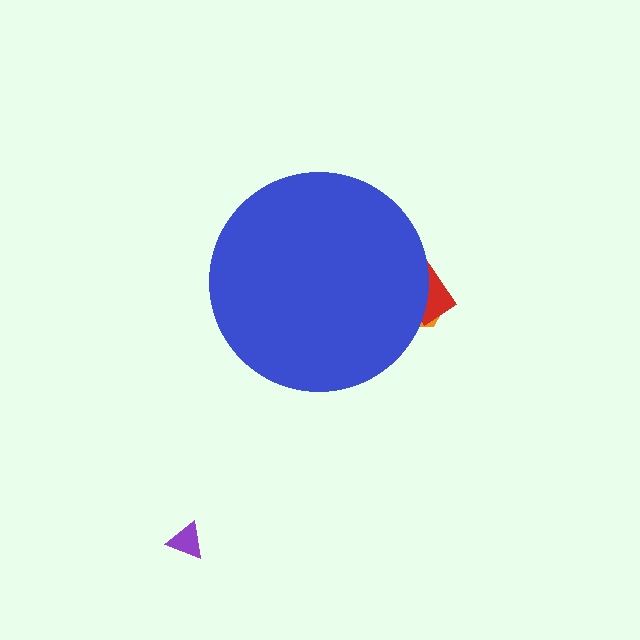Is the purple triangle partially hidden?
No, the purple triangle is fully visible.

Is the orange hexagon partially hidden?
Yes, the orange hexagon is partially hidden behind the blue circle.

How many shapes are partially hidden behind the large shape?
2 shapes are partially hidden.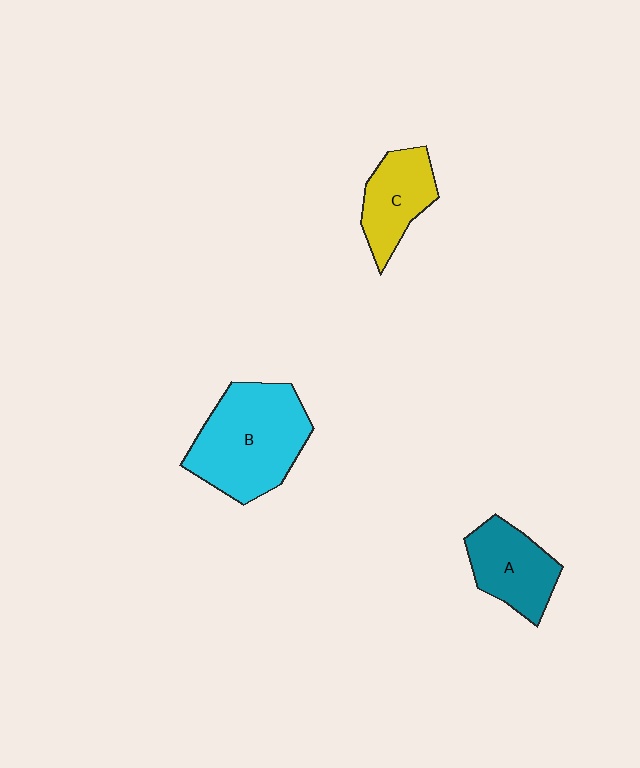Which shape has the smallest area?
Shape C (yellow).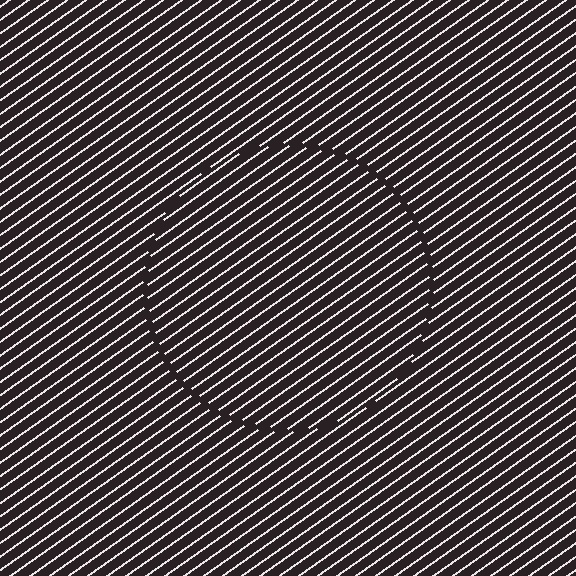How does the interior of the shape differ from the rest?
The interior of the shape contains the same grating, shifted by half a period — the contour is defined by the phase discontinuity where line-ends from the inner and outer gratings abut.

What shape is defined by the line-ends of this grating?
An illusory circle. The interior of the shape contains the same grating, shifted by half a period — the contour is defined by the phase discontinuity where line-ends from the inner and outer gratings abut.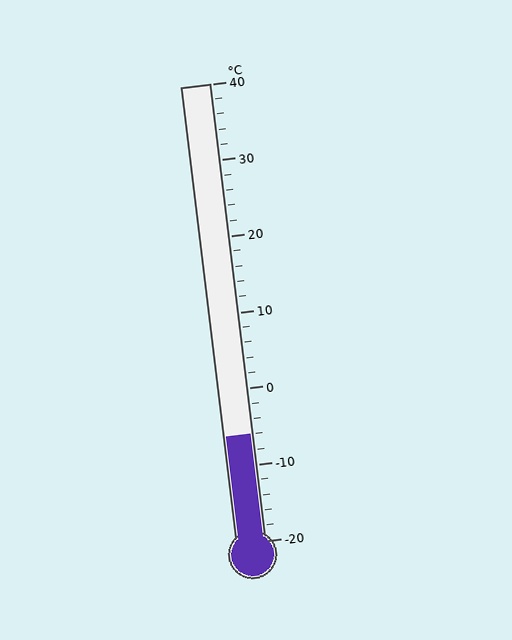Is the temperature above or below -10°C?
The temperature is above -10°C.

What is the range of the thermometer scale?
The thermometer scale ranges from -20°C to 40°C.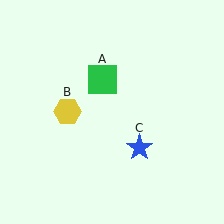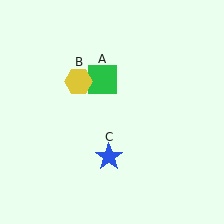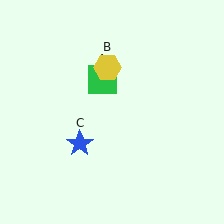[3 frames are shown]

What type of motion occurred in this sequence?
The yellow hexagon (object B), blue star (object C) rotated clockwise around the center of the scene.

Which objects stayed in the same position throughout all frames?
Green square (object A) remained stationary.